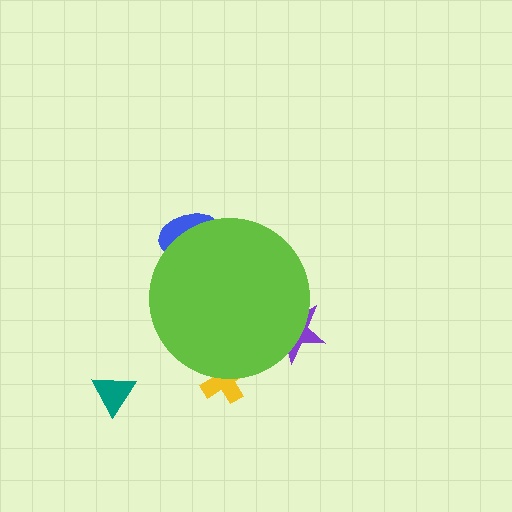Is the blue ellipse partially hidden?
Yes, the blue ellipse is partially hidden behind the lime circle.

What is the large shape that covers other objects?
A lime circle.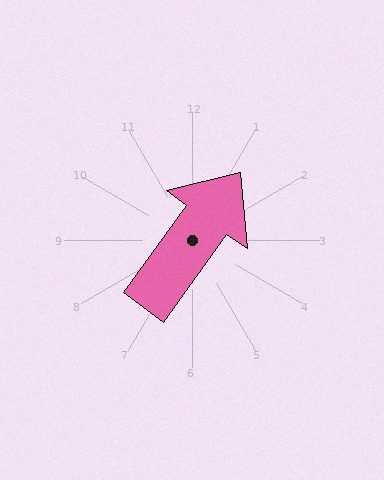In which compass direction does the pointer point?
Northeast.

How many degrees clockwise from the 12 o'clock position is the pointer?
Approximately 36 degrees.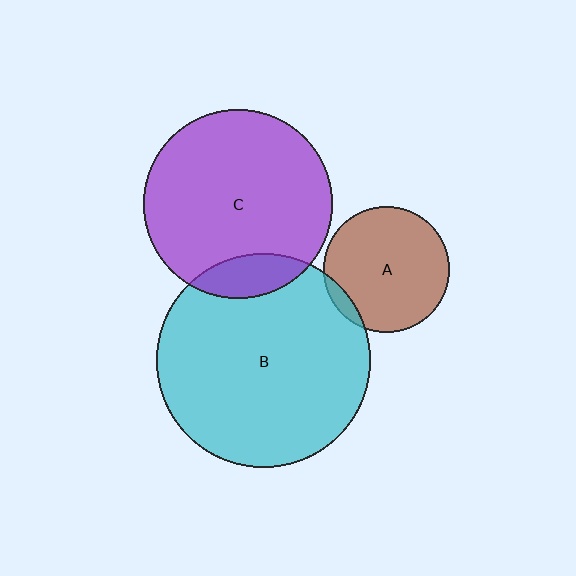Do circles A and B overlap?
Yes.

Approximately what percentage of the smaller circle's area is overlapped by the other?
Approximately 5%.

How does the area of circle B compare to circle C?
Approximately 1.3 times.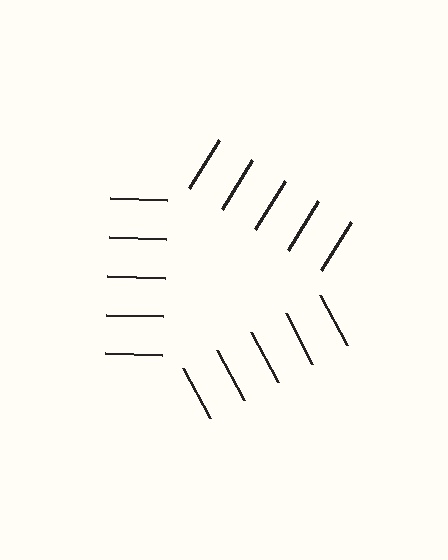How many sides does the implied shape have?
3 sides — the line-ends trace a triangle.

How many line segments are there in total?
15 — 5 along each of the 3 edges.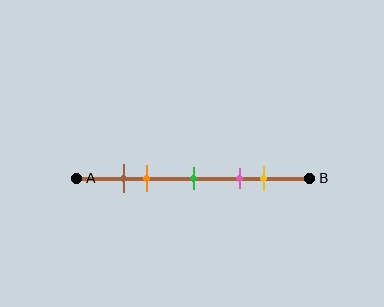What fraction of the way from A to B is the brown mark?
The brown mark is approximately 20% (0.2) of the way from A to B.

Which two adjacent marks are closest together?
The brown and orange marks are the closest adjacent pair.